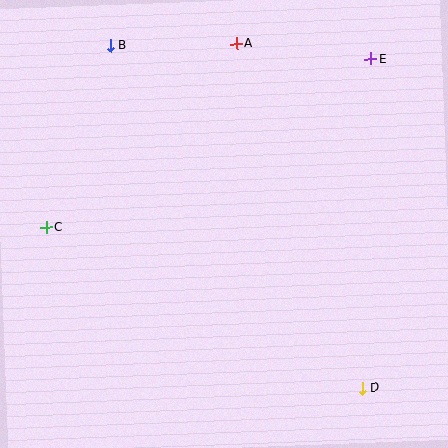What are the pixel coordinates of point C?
Point C is at (46, 228).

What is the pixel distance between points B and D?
The distance between B and D is 426 pixels.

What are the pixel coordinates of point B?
Point B is at (110, 45).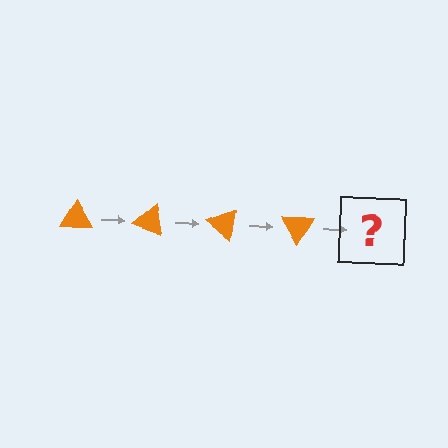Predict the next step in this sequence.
The next step is an orange triangle rotated 80 degrees.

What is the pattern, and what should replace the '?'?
The pattern is that the triangle rotates 20 degrees each step. The '?' should be an orange triangle rotated 80 degrees.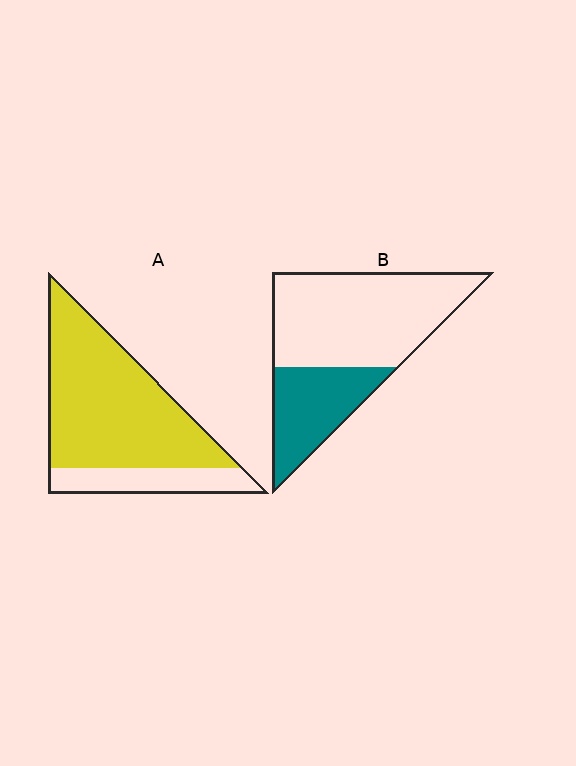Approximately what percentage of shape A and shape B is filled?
A is approximately 80% and B is approximately 35%.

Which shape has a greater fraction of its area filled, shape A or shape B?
Shape A.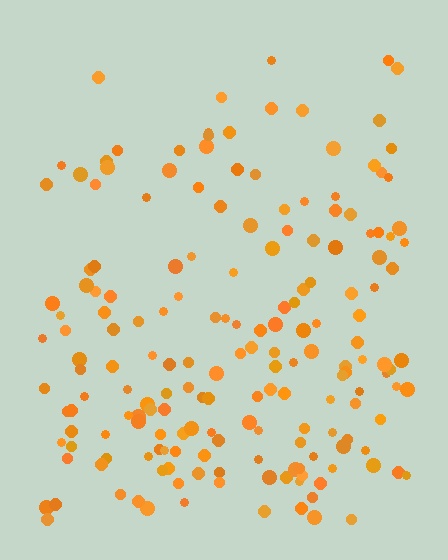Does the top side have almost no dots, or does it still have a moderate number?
Still a moderate number, just noticeably fewer than the bottom.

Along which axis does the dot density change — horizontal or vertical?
Vertical.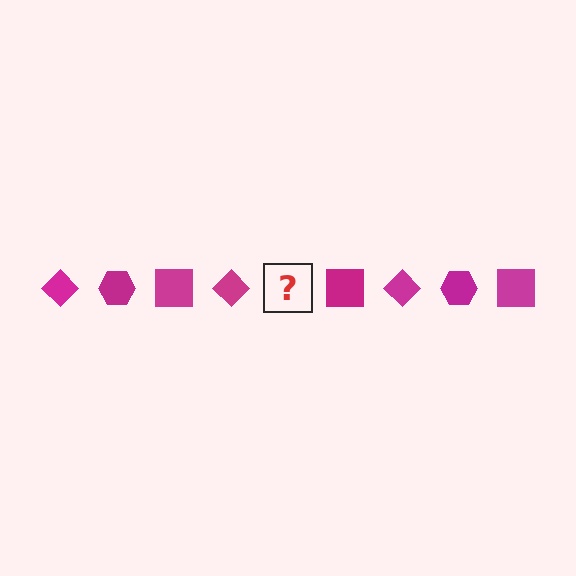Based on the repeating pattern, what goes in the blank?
The blank should be a magenta hexagon.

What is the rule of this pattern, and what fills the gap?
The rule is that the pattern cycles through diamond, hexagon, square shapes in magenta. The gap should be filled with a magenta hexagon.